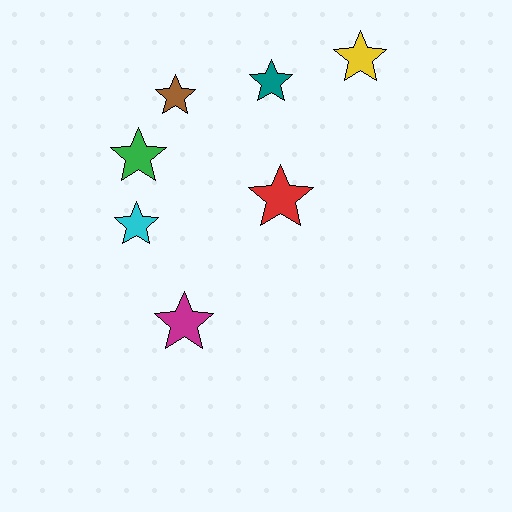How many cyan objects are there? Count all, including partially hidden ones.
There is 1 cyan object.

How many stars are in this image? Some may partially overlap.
There are 7 stars.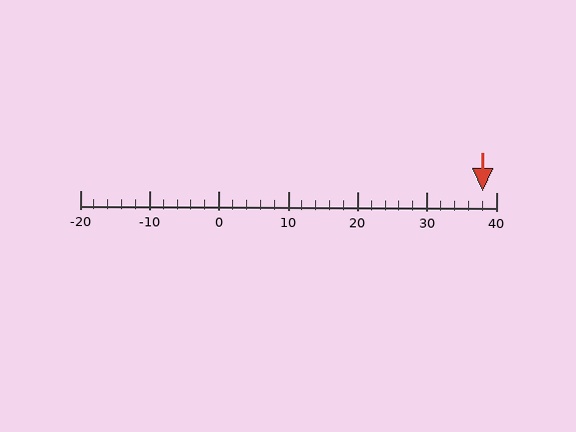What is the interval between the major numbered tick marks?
The major tick marks are spaced 10 units apart.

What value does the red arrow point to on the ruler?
The red arrow points to approximately 38.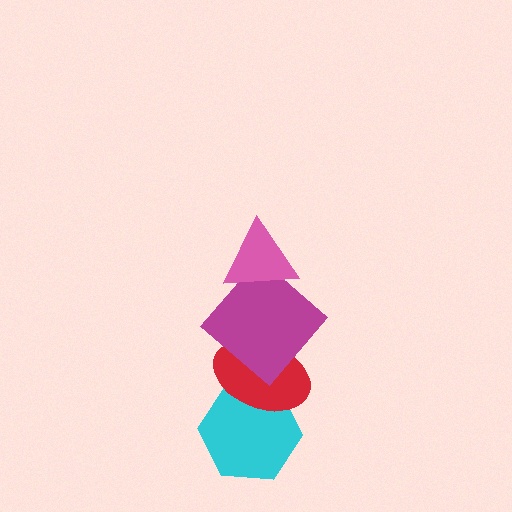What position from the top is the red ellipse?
The red ellipse is 3rd from the top.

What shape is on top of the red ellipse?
The magenta diamond is on top of the red ellipse.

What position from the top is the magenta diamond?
The magenta diamond is 2nd from the top.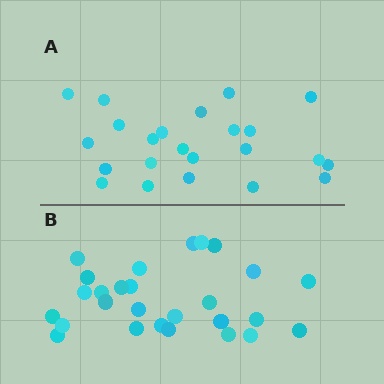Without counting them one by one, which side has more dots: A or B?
Region B (the bottom region) has more dots.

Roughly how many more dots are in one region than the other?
Region B has about 4 more dots than region A.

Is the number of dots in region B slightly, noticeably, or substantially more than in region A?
Region B has only slightly more — the two regions are fairly close. The ratio is roughly 1.2 to 1.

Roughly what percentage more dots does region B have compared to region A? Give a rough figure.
About 15% more.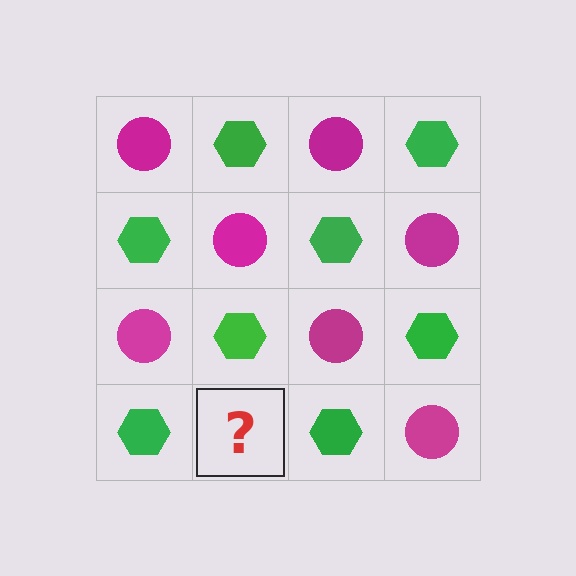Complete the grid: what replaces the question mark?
The question mark should be replaced with a magenta circle.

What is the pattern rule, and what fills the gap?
The rule is that it alternates magenta circle and green hexagon in a checkerboard pattern. The gap should be filled with a magenta circle.